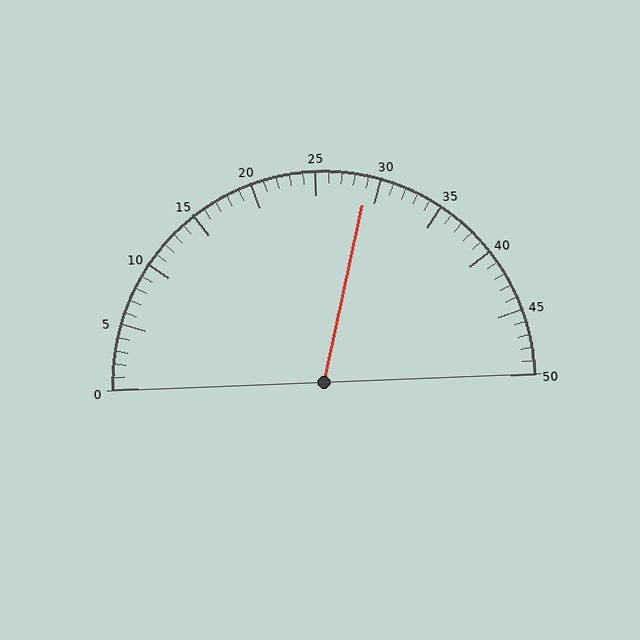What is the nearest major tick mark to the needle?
The nearest major tick mark is 30.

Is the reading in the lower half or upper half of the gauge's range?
The reading is in the upper half of the range (0 to 50).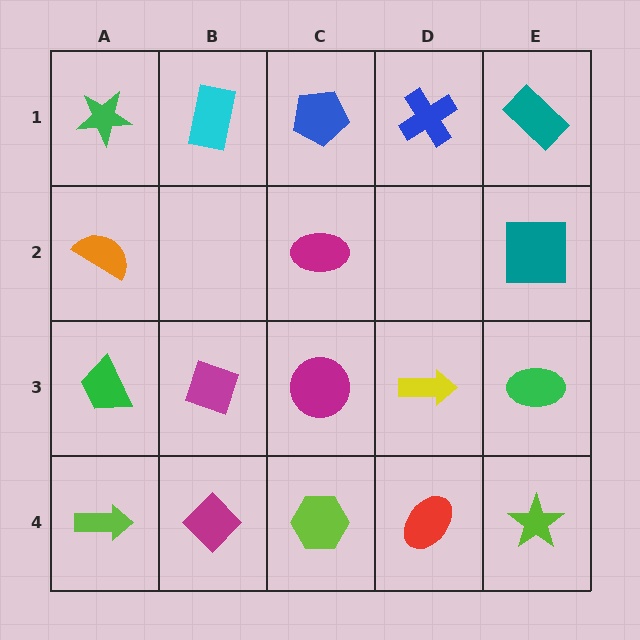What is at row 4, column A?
A lime arrow.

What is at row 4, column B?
A magenta diamond.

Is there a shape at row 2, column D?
No, that cell is empty.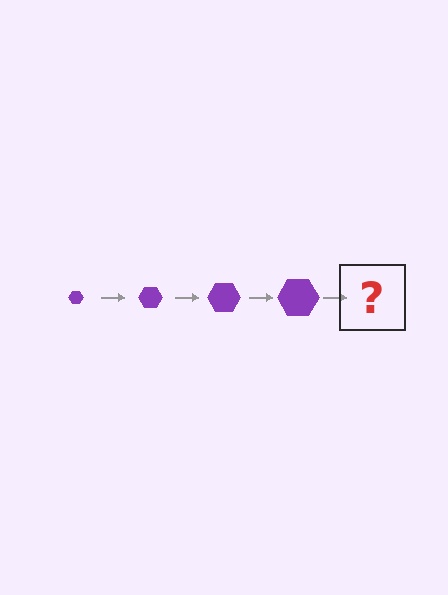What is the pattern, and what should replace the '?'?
The pattern is that the hexagon gets progressively larger each step. The '?' should be a purple hexagon, larger than the previous one.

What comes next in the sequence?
The next element should be a purple hexagon, larger than the previous one.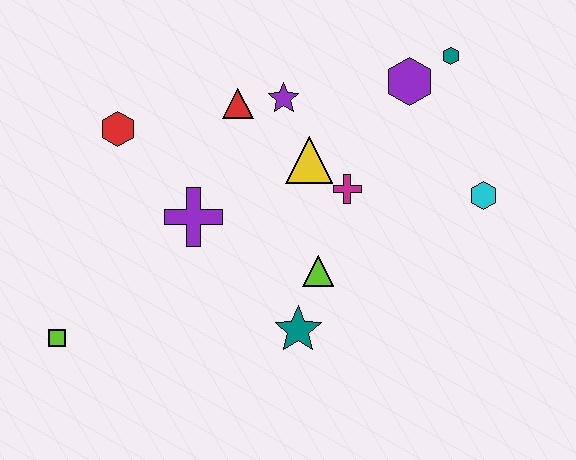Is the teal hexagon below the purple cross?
No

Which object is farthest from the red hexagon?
The cyan hexagon is farthest from the red hexagon.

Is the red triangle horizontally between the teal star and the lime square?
Yes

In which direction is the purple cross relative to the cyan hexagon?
The purple cross is to the left of the cyan hexagon.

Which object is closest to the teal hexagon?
The purple hexagon is closest to the teal hexagon.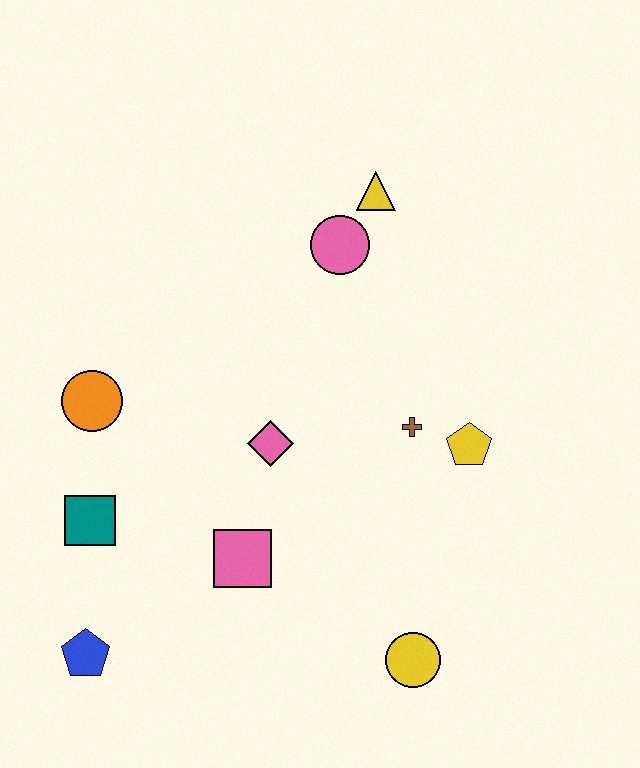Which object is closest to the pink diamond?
The pink square is closest to the pink diamond.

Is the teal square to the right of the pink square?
No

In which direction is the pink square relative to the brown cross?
The pink square is to the left of the brown cross.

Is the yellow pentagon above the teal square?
Yes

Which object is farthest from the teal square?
The yellow triangle is farthest from the teal square.